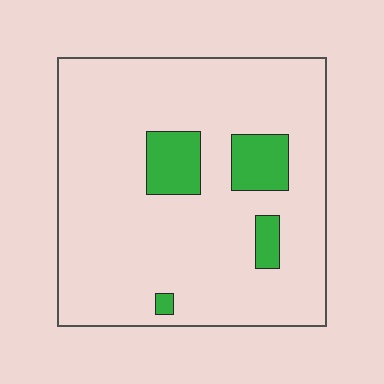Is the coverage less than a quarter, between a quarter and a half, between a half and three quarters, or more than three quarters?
Less than a quarter.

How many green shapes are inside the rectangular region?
4.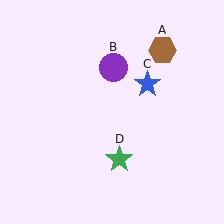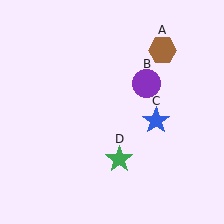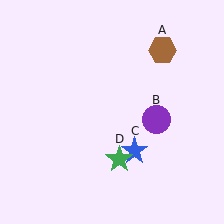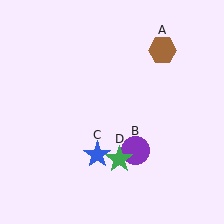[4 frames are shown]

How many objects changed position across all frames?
2 objects changed position: purple circle (object B), blue star (object C).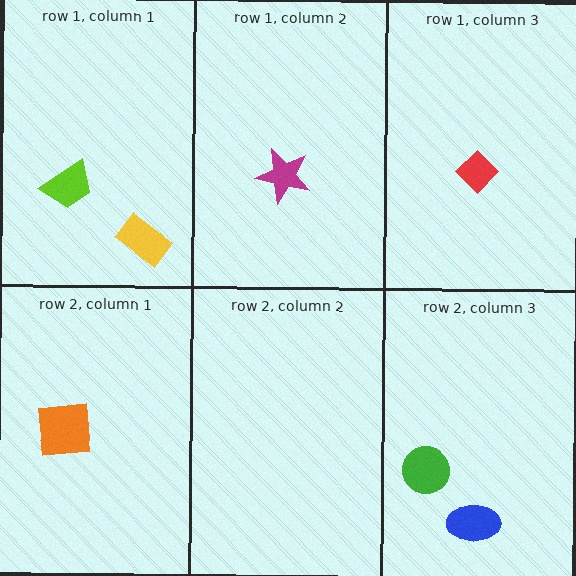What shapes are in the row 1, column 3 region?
The red diamond.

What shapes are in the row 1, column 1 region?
The lime trapezoid, the yellow rectangle.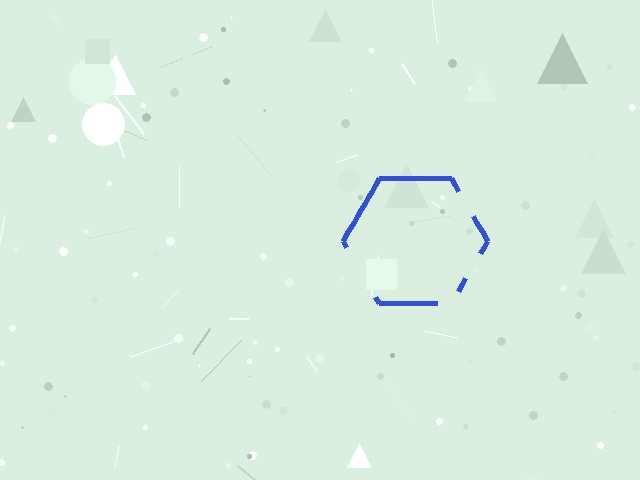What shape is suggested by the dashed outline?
The dashed outline suggests a hexagon.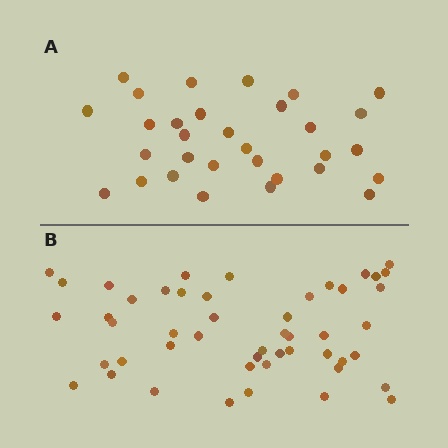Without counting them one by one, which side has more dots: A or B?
Region B (the bottom region) has more dots.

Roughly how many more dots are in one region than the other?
Region B has approximately 20 more dots than region A.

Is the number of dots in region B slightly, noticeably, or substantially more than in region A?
Region B has substantially more. The ratio is roughly 1.6 to 1.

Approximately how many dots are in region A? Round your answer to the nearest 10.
About 30 dots. (The exact count is 31, which rounds to 30.)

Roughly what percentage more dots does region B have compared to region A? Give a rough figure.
About 60% more.